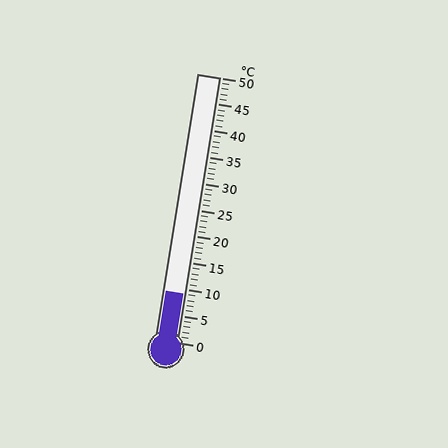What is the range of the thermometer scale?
The thermometer scale ranges from 0°C to 50°C.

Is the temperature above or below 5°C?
The temperature is above 5°C.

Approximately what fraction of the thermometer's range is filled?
The thermometer is filled to approximately 20% of its range.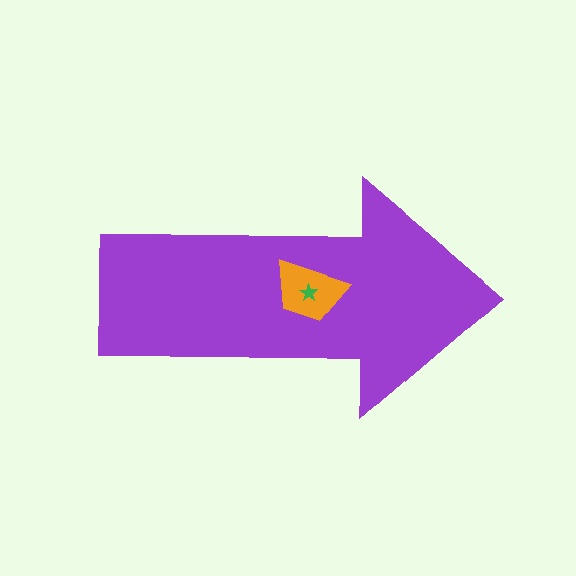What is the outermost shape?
The purple arrow.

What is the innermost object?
The green star.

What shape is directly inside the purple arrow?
The orange trapezoid.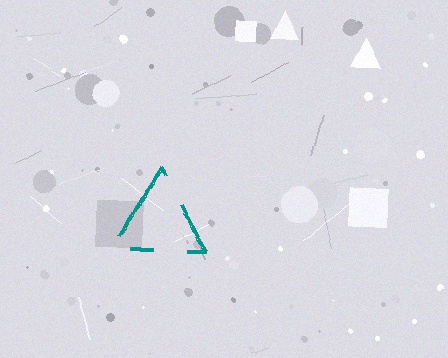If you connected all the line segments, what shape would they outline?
They would outline a triangle.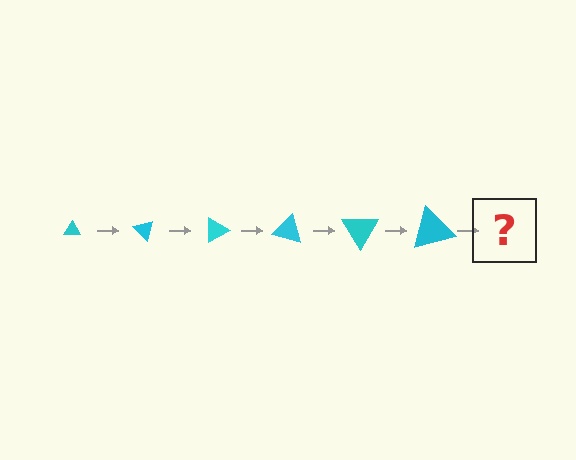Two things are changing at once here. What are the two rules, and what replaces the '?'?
The two rules are that the triangle grows larger each step and it rotates 45 degrees each step. The '?' should be a triangle, larger than the previous one and rotated 270 degrees from the start.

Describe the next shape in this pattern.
It should be a triangle, larger than the previous one and rotated 270 degrees from the start.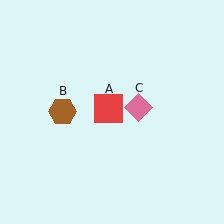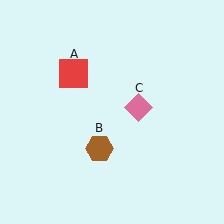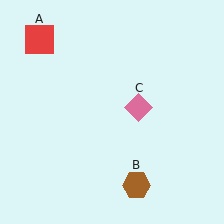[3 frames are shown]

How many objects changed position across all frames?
2 objects changed position: red square (object A), brown hexagon (object B).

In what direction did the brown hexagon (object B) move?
The brown hexagon (object B) moved down and to the right.